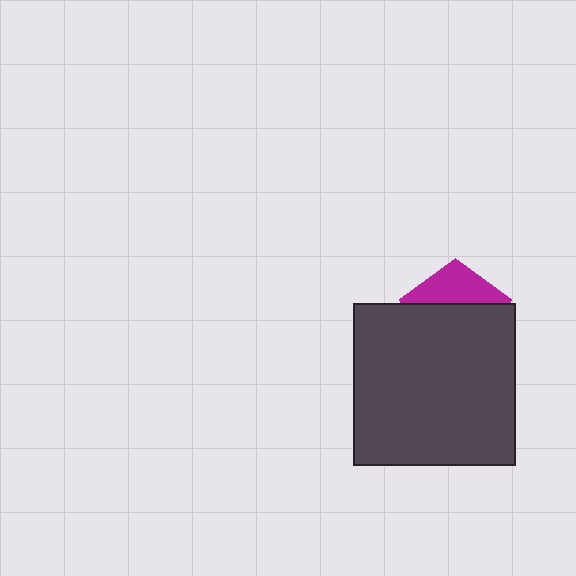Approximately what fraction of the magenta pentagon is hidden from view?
Roughly 67% of the magenta pentagon is hidden behind the dark gray square.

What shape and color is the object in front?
The object in front is a dark gray square.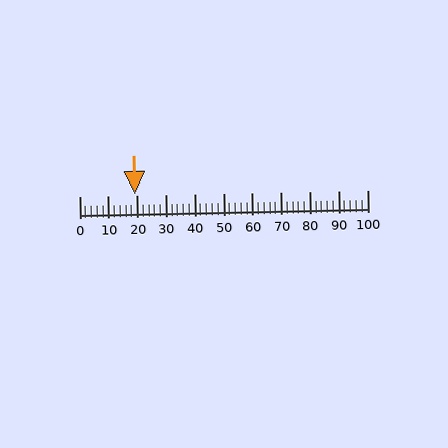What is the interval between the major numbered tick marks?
The major tick marks are spaced 10 units apart.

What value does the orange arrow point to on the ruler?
The orange arrow points to approximately 19.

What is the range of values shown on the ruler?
The ruler shows values from 0 to 100.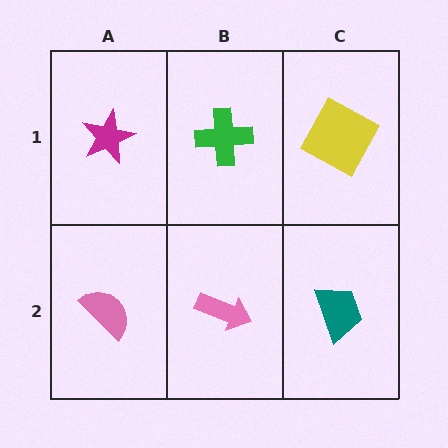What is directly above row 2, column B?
A green cross.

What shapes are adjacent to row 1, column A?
A pink semicircle (row 2, column A), a green cross (row 1, column B).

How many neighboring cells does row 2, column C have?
2.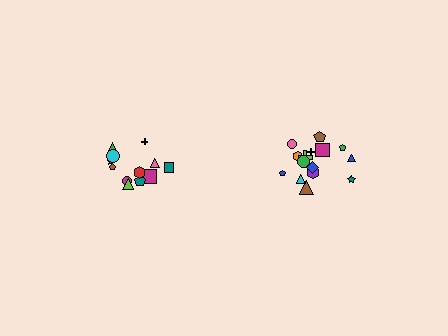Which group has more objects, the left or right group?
The right group.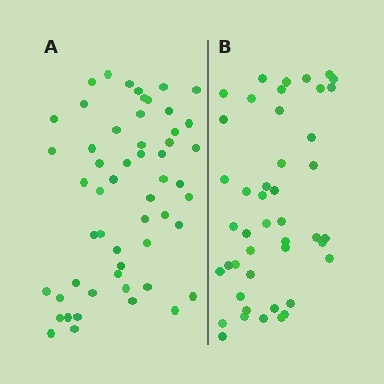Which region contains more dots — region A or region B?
Region A (the left region) has more dots.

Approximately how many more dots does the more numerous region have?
Region A has roughly 8 or so more dots than region B.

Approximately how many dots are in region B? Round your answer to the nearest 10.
About 40 dots. (The exact count is 45, which rounds to 40.)